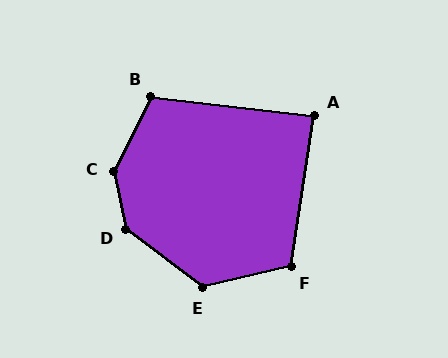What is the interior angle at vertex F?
Approximately 112 degrees (obtuse).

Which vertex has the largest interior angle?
C, at approximately 142 degrees.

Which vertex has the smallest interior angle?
A, at approximately 88 degrees.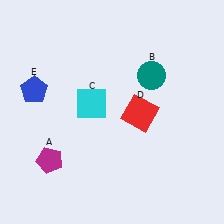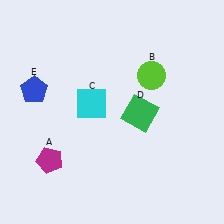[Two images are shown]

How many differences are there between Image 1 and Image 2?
There are 2 differences between the two images.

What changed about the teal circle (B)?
In Image 1, B is teal. In Image 2, it changed to lime.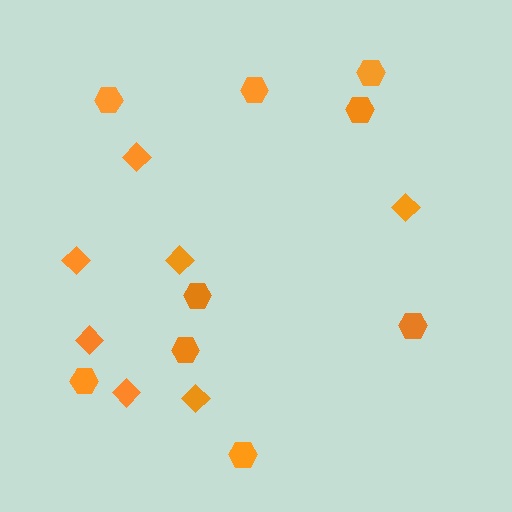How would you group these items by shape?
There are 2 groups: one group of hexagons (9) and one group of diamonds (7).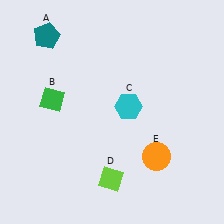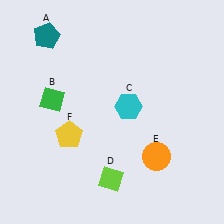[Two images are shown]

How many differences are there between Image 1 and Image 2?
There is 1 difference between the two images.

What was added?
A yellow pentagon (F) was added in Image 2.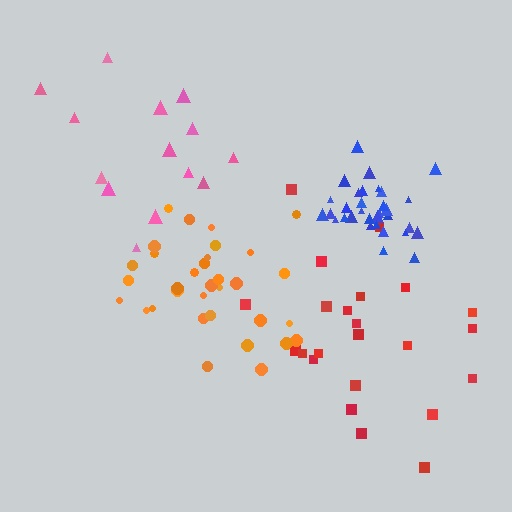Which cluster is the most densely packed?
Blue.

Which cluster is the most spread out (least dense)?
Red.